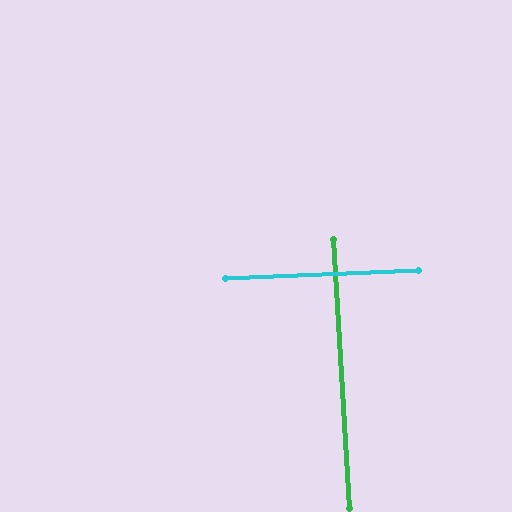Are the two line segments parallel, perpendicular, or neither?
Perpendicular — they meet at approximately 89°.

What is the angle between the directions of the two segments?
Approximately 89 degrees.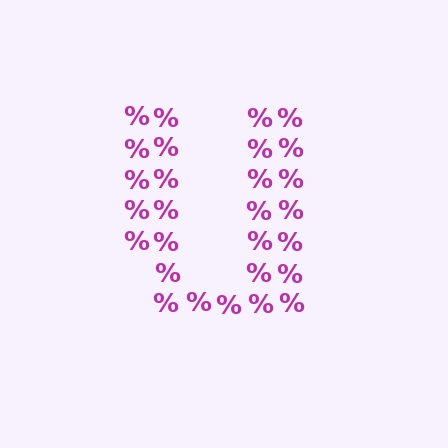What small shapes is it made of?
It is made of small percent signs.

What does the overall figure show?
The overall figure shows the letter U.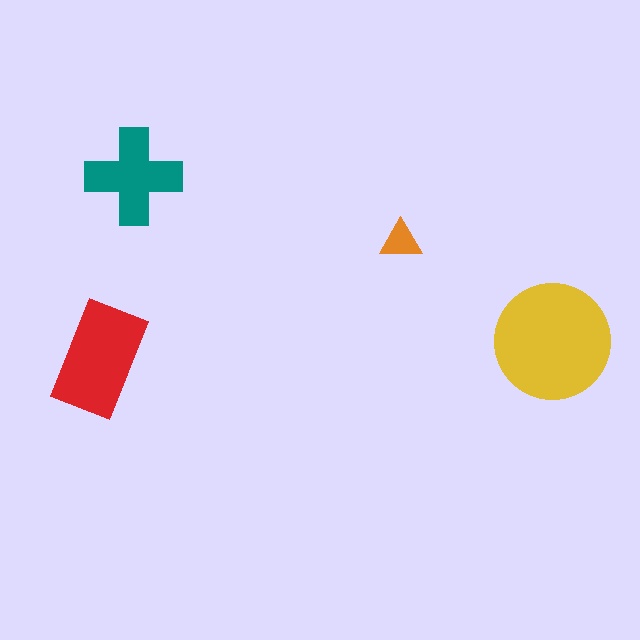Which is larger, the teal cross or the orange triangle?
The teal cross.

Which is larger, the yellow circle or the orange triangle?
The yellow circle.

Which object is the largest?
The yellow circle.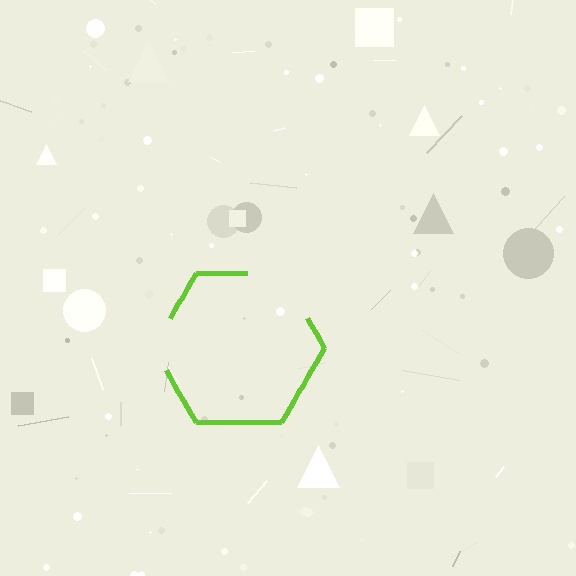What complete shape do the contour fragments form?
The contour fragments form a hexagon.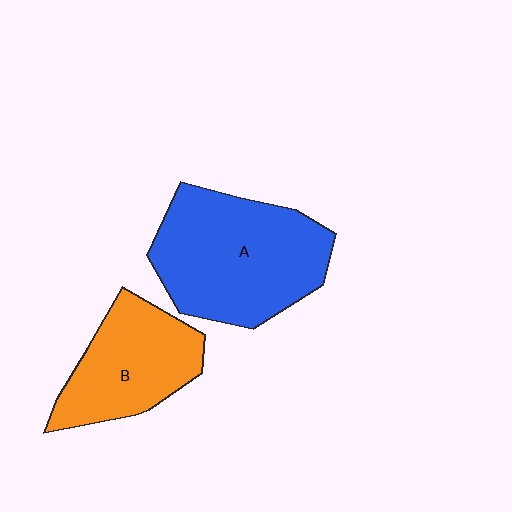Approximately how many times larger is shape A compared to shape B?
Approximately 1.5 times.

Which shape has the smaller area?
Shape B (orange).